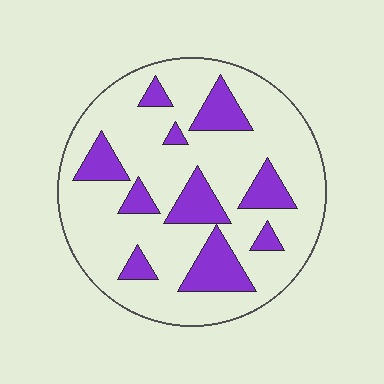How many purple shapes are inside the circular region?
10.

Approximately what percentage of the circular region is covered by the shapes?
Approximately 25%.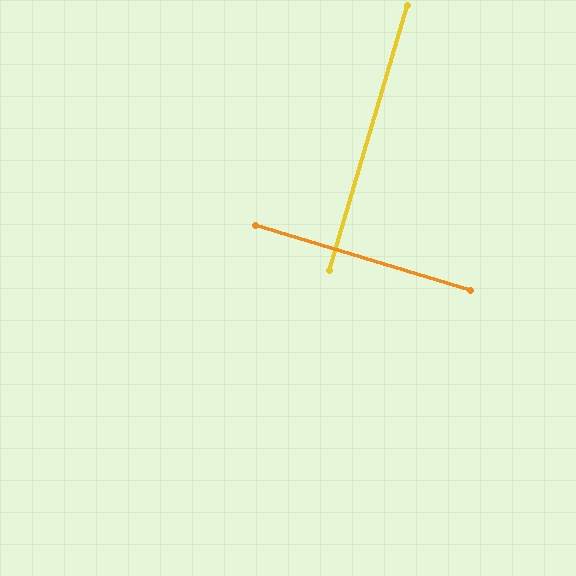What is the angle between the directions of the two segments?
Approximately 90 degrees.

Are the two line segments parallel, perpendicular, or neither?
Perpendicular — they meet at approximately 90°.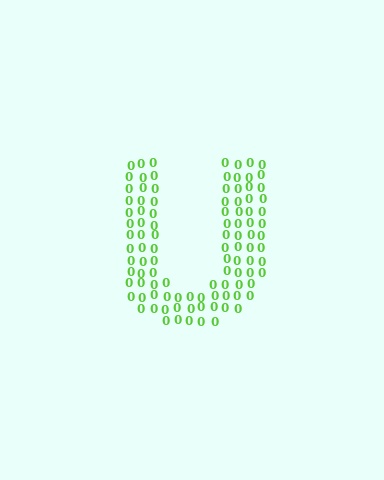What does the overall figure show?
The overall figure shows the letter U.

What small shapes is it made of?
It is made of small digit 0's.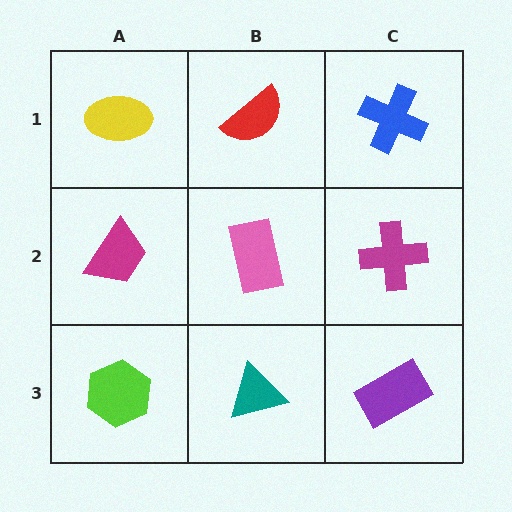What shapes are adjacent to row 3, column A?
A magenta trapezoid (row 2, column A), a teal triangle (row 3, column B).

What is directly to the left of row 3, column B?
A lime hexagon.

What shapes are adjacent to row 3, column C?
A magenta cross (row 2, column C), a teal triangle (row 3, column B).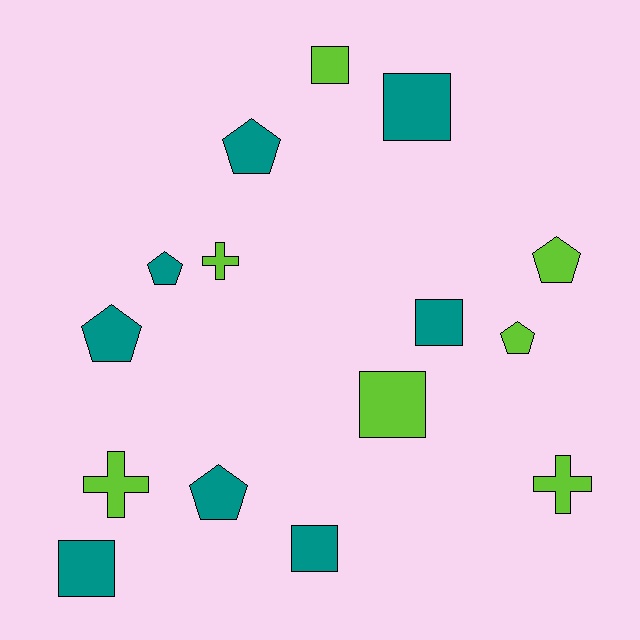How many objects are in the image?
There are 15 objects.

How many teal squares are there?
There are 4 teal squares.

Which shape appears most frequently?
Pentagon, with 6 objects.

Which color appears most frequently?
Teal, with 8 objects.